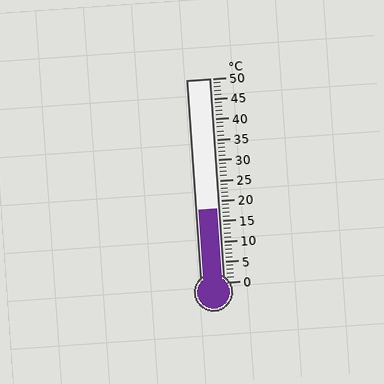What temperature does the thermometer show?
The thermometer shows approximately 18°C.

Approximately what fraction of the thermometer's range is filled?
The thermometer is filled to approximately 35% of its range.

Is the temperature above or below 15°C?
The temperature is above 15°C.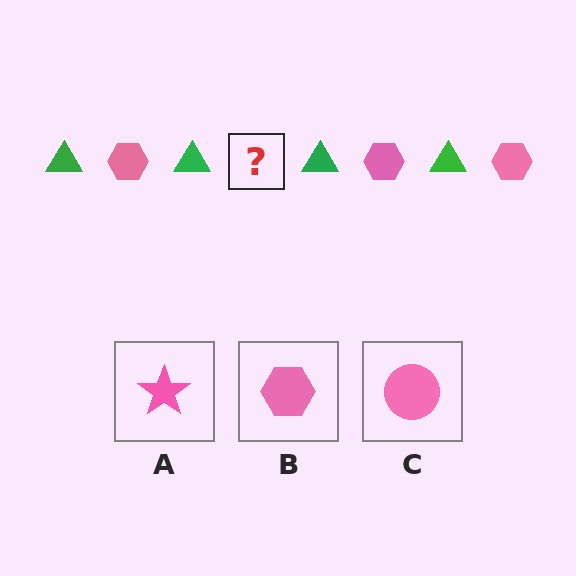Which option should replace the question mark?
Option B.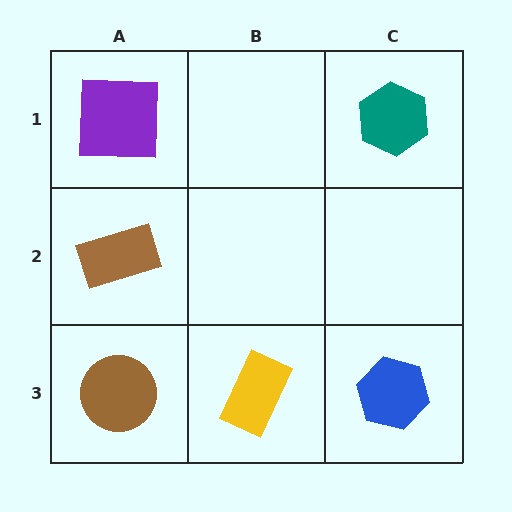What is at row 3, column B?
A yellow rectangle.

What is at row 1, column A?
A purple square.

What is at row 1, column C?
A teal hexagon.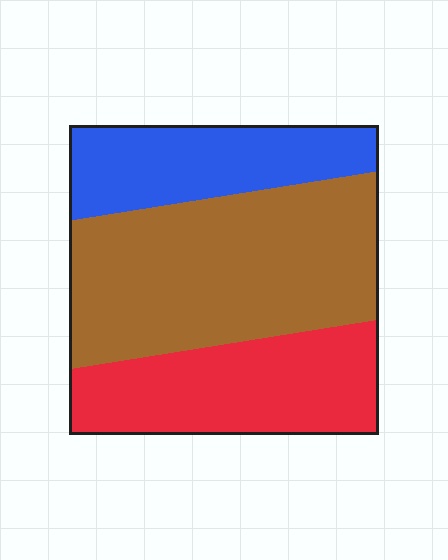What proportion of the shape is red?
Red covers around 30% of the shape.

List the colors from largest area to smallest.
From largest to smallest: brown, red, blue.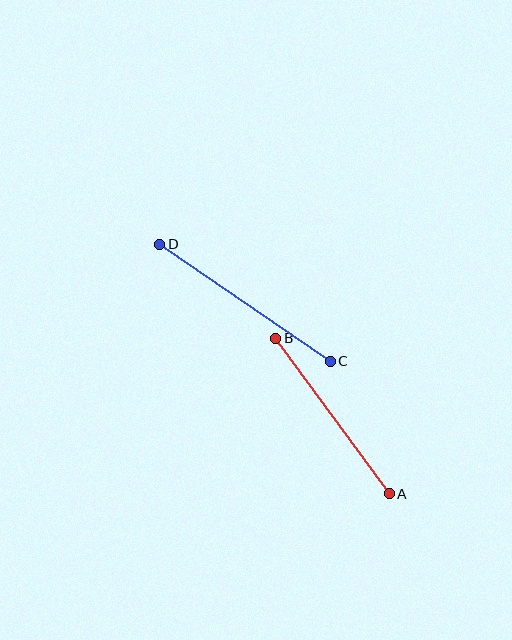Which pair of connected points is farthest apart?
Points C and D are farthest apart.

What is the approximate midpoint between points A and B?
The midpoint is at approximately (333, 416) pixels.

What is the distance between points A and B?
The distance is approximately 193 pixels.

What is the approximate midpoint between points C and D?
The midpoint is at approximately (245, 303) pixels.